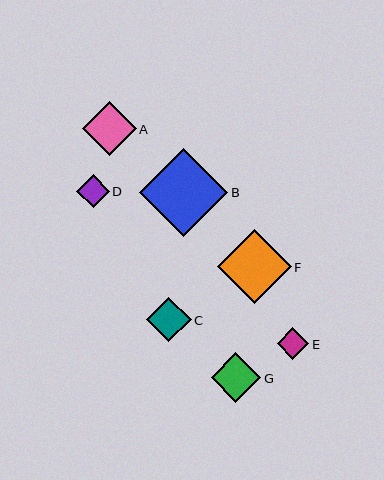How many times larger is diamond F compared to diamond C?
Diamond F is approximately 1.7 times the size of diamond C.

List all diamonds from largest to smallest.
From largest to smallest: B, F, A, G, C, D, E.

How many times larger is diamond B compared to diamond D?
Diamond B is approximately 2.7 times the size of diamond D.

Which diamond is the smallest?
Diamond E is the smallest with a size of approximately 31 pixels.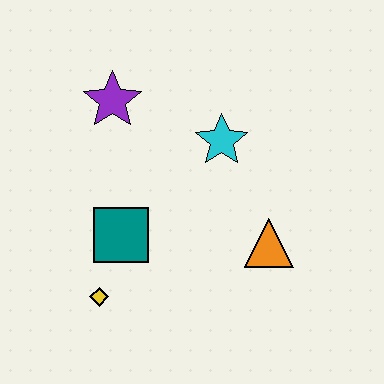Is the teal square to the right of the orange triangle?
No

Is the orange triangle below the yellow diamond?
No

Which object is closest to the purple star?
The cyan star is closest to the purple star.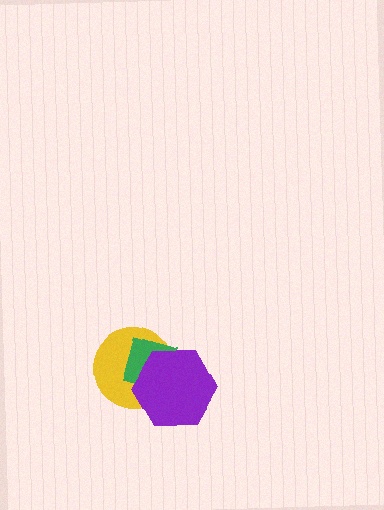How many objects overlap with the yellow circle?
2 objects overlap with the yellow circle.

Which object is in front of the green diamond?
The purple hexagon is in front of the green diamond.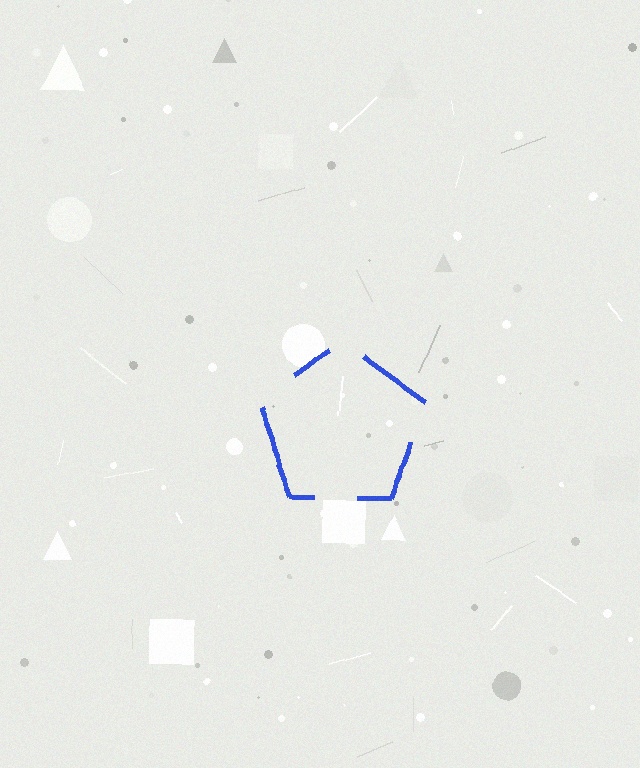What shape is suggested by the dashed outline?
The dashed outline suggests a pentagon.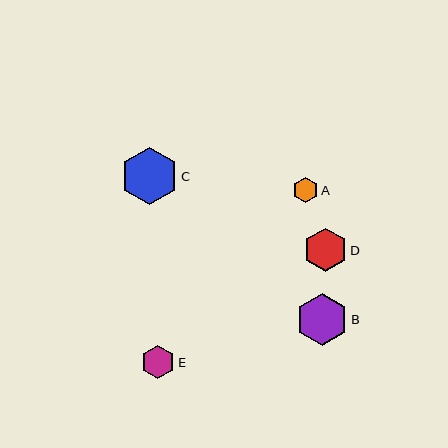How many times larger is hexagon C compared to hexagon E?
Hexagon C is approximately 1.7 times the size of hexagon E.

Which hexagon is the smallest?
Hexagon A is the smallest with a size of approximately 26 pixels.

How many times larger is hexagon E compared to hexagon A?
Hexagon E is approximately 1.3 times the size of hexagon A.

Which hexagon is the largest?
Hexagon C is the largest with a size of approximately 57 pixels.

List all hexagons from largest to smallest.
From largest to smallest: C, B, D, E, A.